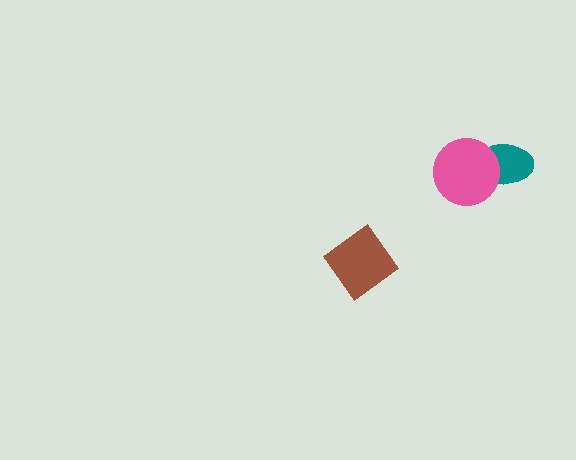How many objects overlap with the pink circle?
1 object overlaps with the pink circle.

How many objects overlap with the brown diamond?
0 objects overlap with the brown diamond.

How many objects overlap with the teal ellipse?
1 object overlaps with the teal ellipse.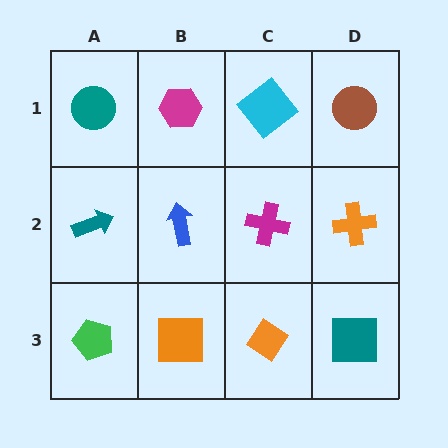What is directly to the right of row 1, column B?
A cyan diamond.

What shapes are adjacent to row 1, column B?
A blue arrow (row 2, column B), a teal circle (row 1, column A), a cyan diamond (row 1, column C).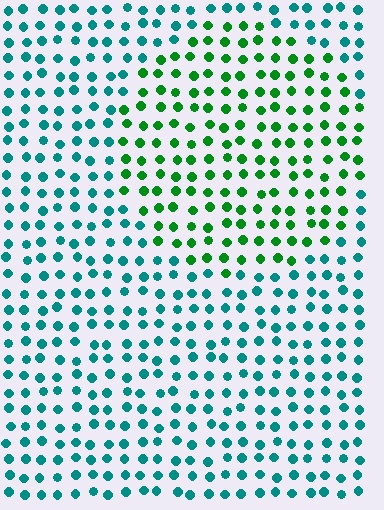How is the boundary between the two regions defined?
The boundary is defined purely by a slight shift in hue (about 47 degrees). Spacing, size, and orientation are identical on both sides.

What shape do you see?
I see a circle.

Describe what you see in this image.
The image is filled with small teal elements in a uniform arrangement. A circle-shaped region is visible where the elements are tinted to a slightly different hue, forming a subtle color boundary.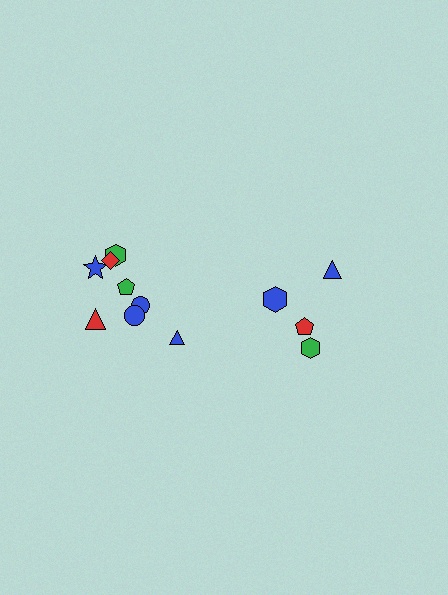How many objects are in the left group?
There are 8 objects.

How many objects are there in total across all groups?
There are 12 objects.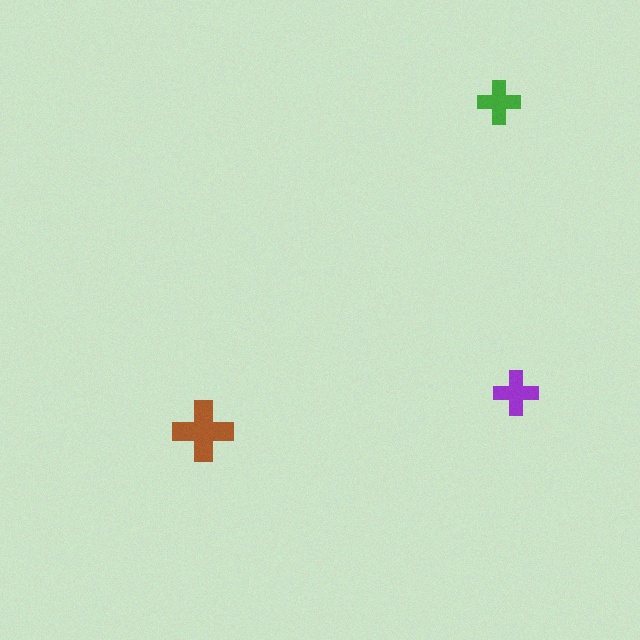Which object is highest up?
The green cross is topmost.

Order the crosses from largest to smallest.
the brown one, the purple one, the green one.